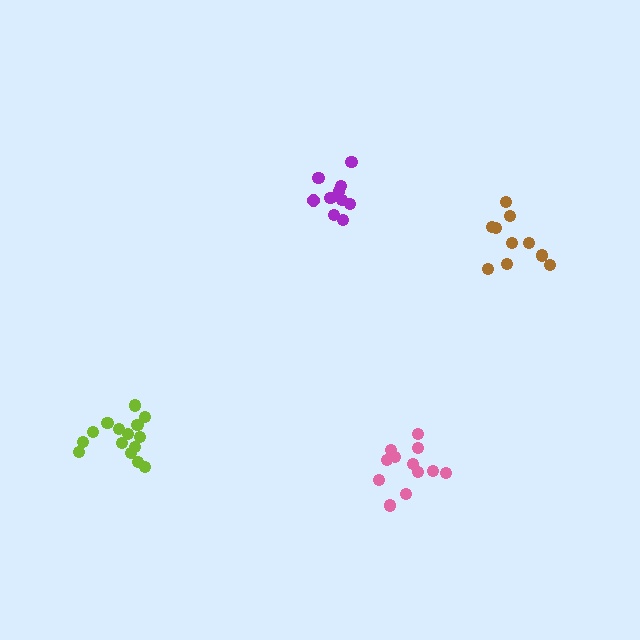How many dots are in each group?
Group 1: 10 dots, Group 2: 10 dots, Group 3: 15 dots, Group 4: 12 dots (47 total).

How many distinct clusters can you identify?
There are 4 distinct clusters.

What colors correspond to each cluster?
The clusters are colored: purple, brown, lime, pink.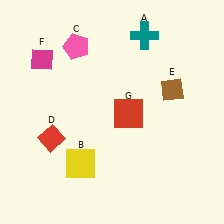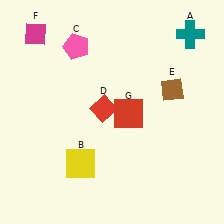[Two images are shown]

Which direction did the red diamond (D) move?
The red diamond (D) moved right.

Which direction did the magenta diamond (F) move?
The magenta diamond (F) moved up.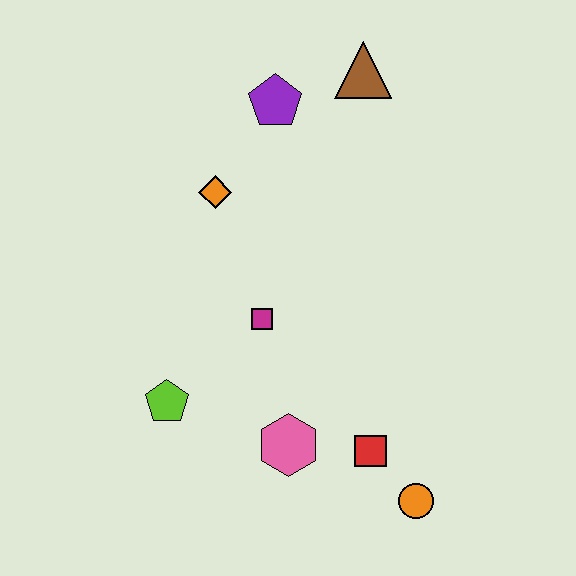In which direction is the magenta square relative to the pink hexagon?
The magenta square is above the pink hexagon.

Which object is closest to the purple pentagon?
The brown triangle is closest to the purple pentagon.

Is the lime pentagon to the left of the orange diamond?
Yes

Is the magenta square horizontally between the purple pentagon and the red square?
No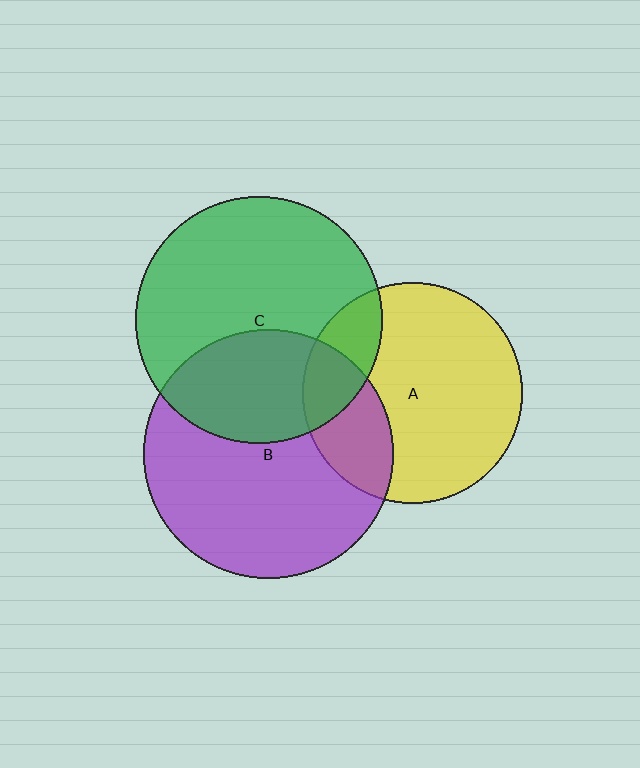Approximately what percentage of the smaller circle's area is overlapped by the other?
Approximately 35%.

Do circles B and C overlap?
Yes.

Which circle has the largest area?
Circle B (purple).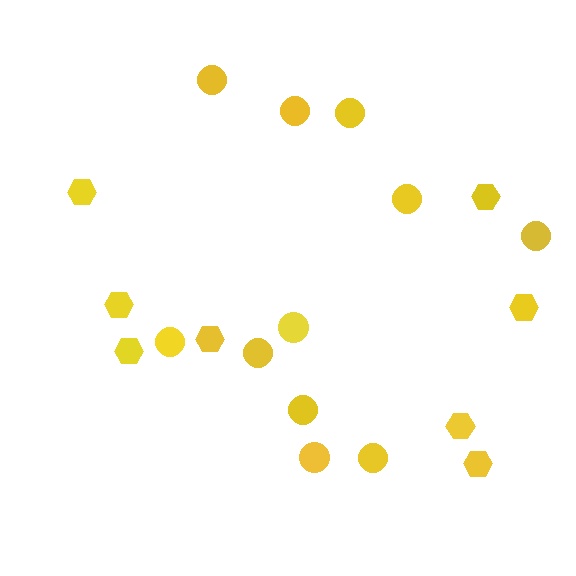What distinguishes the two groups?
There are 2 groups: one group of circles (11) and one group of hexagons (8).